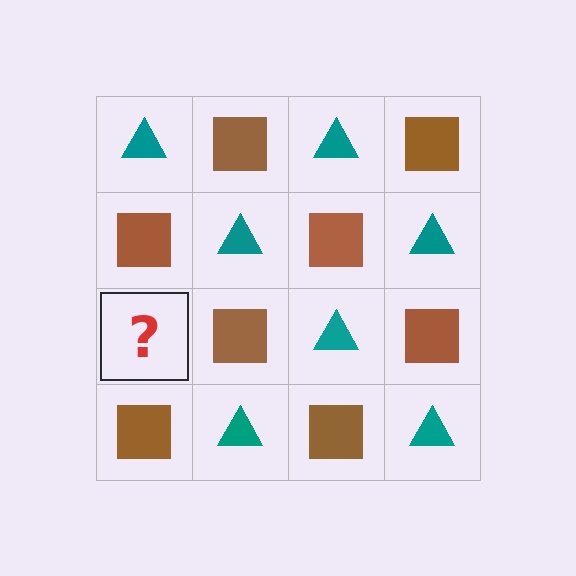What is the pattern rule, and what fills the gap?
The rule is that it alternates teal triangle and brown square in a checkerboard pattern. The gap should be filled with a teal triangle.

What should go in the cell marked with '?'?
The missing cell should contain a teal triangle.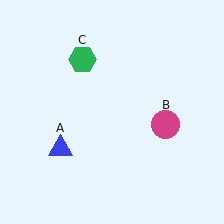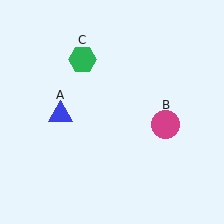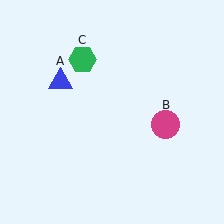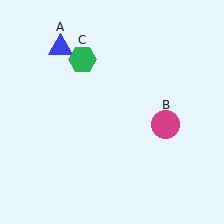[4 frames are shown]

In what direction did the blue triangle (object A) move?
The blue triangle (object A) moved up.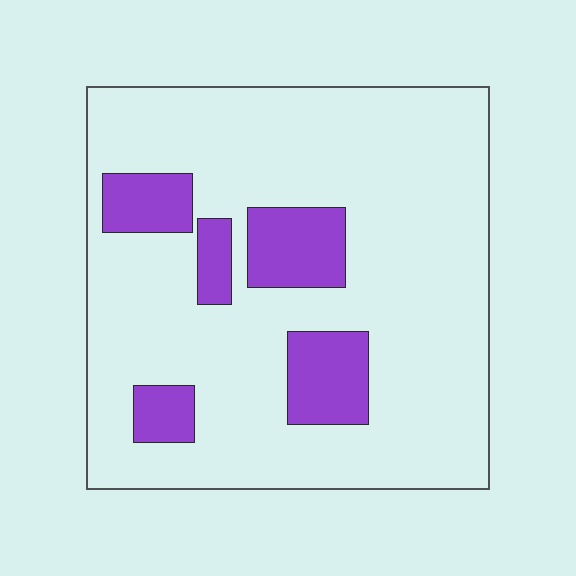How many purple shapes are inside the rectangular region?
5.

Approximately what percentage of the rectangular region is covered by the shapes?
Approximately 15%.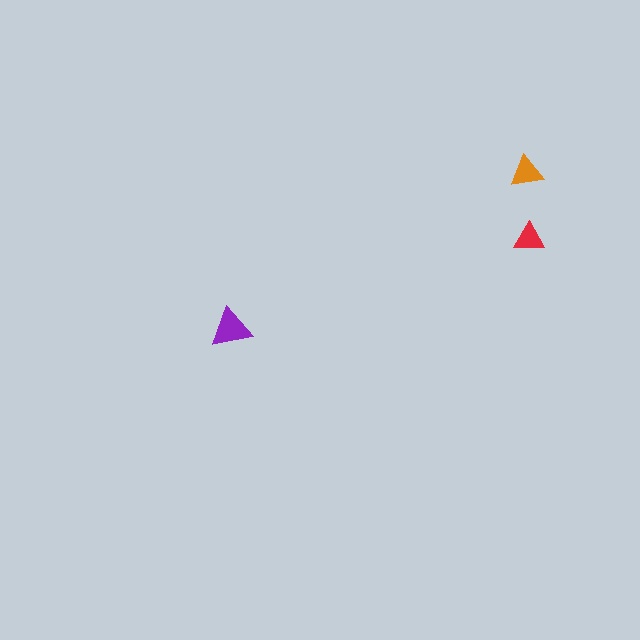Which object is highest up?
The orange triangle is topmost.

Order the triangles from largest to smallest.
the purple one, the orange one, the red one.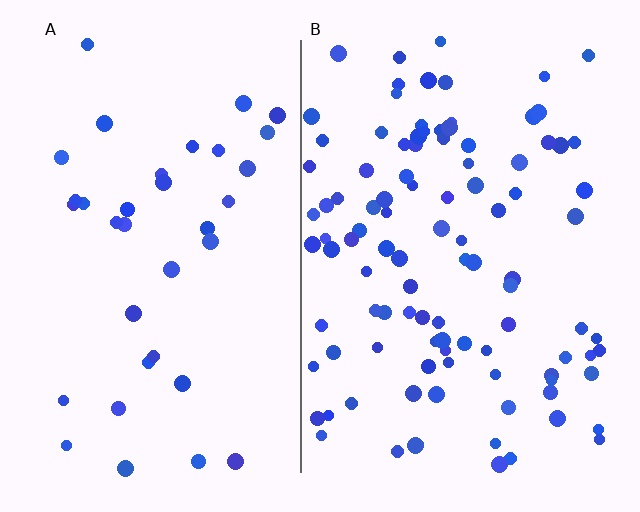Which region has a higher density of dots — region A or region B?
B (the right).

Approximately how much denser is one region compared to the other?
Approximately 2.9× — region B over region A.